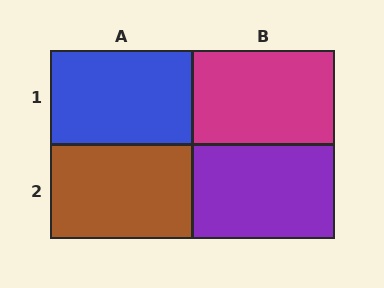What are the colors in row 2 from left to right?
Brown, purple.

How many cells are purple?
1 cell is purple.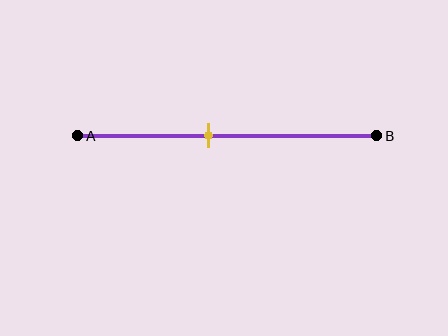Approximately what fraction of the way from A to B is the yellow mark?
The yellow mark is approximately 45% of the way from A to B.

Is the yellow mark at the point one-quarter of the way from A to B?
No, the mark is at about 45% from A, not at the 25% one-quarter point.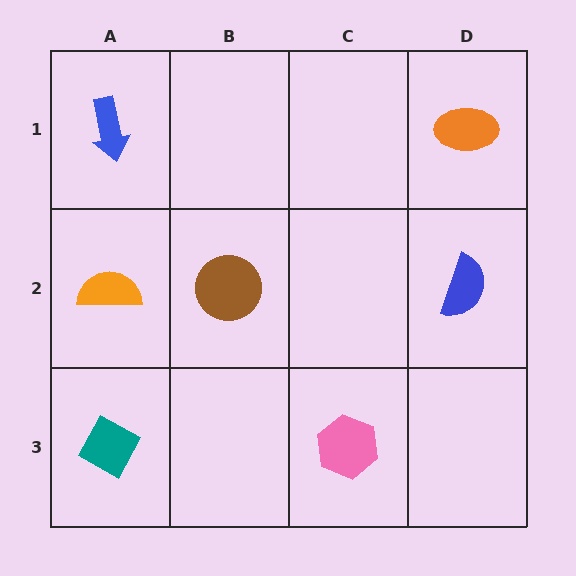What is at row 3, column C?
A pink hexagon.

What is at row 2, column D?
A blue semicircle.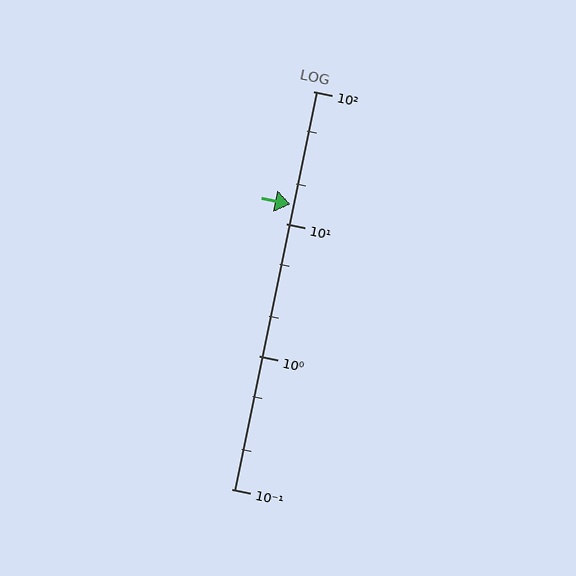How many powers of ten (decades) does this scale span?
The scale spans 3 decades, from 0.1 to 100.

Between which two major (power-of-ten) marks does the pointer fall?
The pointer is between 10 and 100.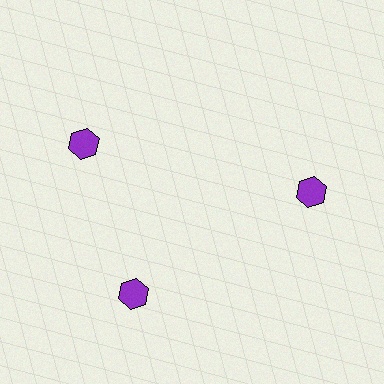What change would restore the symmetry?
The symmetry would be restored by rotating it back into even spacing with its neighbors so that all 3 hexagons sit at equal angles and equal distance from the center.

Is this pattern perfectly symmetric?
No. The 3 purple hexagons are arranged in a ring, but one element near the 11 o'clock position is rotated out of alignment along the ring, breaking the 3-fold rotational symmetry.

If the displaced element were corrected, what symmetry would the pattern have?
It would have 3-fold rotational symmetry — the pattern would map onto itself every 120 degrees.